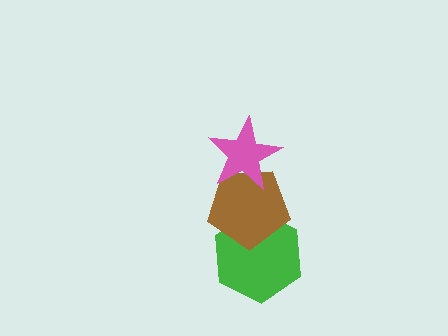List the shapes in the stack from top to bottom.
From top to bottom: the pink star, the brown pentagon, the green hexagon.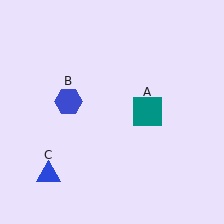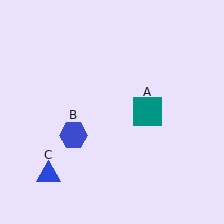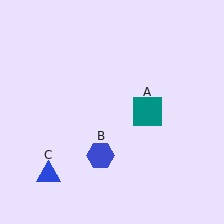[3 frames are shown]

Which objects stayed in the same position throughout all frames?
Teal square (object A) and blue triangle (object C) remained stationary.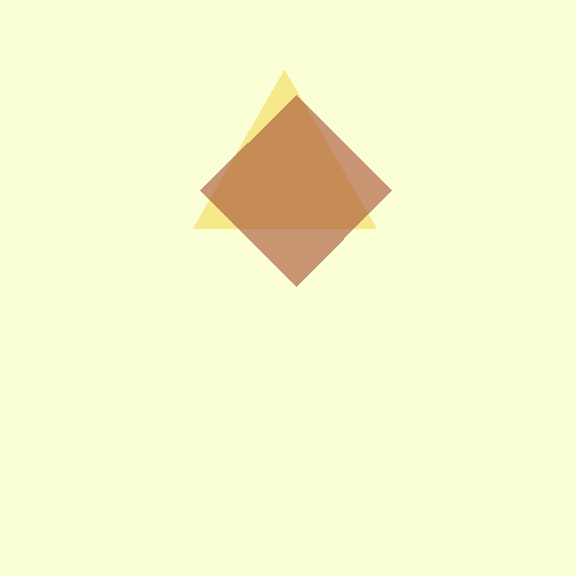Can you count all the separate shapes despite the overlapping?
Yes, there are 2 separate shapes.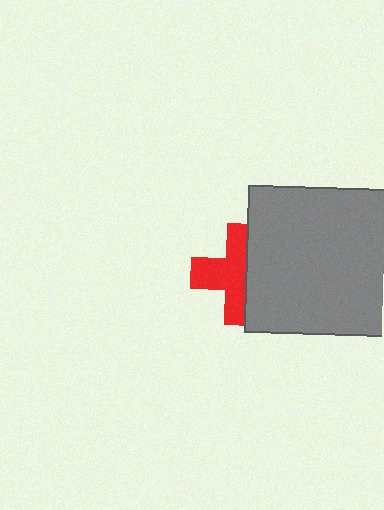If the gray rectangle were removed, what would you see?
You would see the complete red cross.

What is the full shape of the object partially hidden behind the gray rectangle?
The partially hidden object is a red cross.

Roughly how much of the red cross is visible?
About half of it is visible (roughly 57%).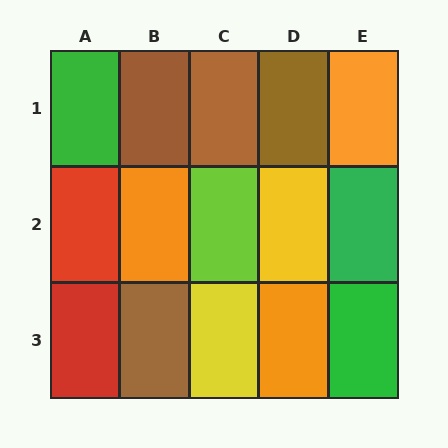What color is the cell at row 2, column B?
Orange.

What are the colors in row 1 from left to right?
Green, brown, brown, brown, orange.